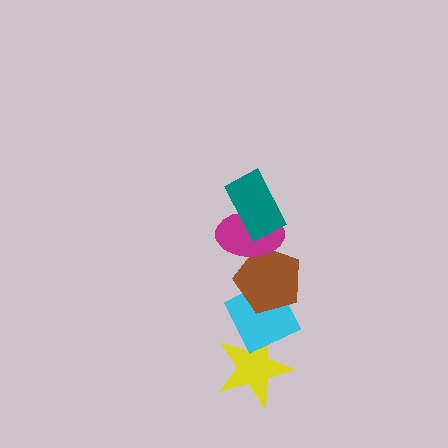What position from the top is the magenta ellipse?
The magenta ellipse is 2nd from the top.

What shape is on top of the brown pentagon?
The magenta ellipse is on top of the brown pentagon.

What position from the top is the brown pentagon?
The brown pentagon is 3rd from the top.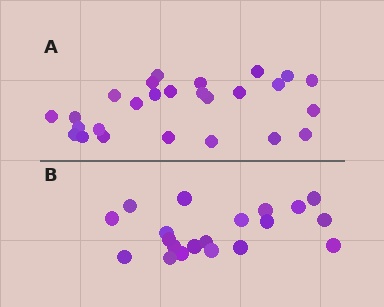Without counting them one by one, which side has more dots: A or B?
Region A (the top region) has more dots.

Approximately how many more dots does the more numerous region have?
Region A has about 6 more dots than region B.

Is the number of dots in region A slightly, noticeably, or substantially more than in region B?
Region A has noticeably more, but not dramatically so. The ratio is roughly 1.3 to 1.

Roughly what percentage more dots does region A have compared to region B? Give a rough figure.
About 30% more.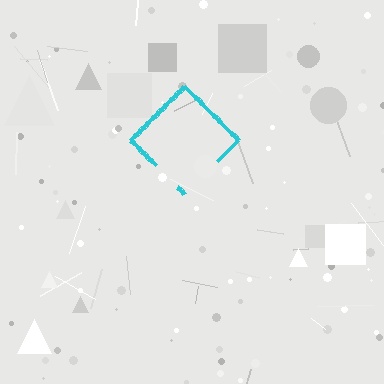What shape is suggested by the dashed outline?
The dashed outline suggests a diamond.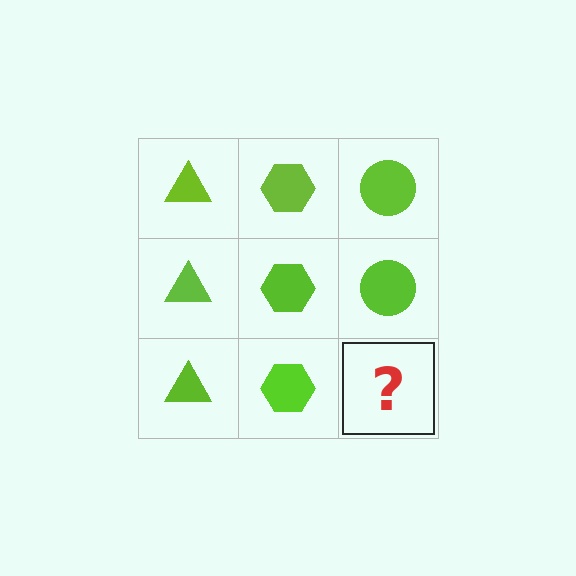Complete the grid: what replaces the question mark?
The question mark should be replaced with a lime circle.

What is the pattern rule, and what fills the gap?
The rule is that each column has a consistent shape. The gap should be filled with a lime circle.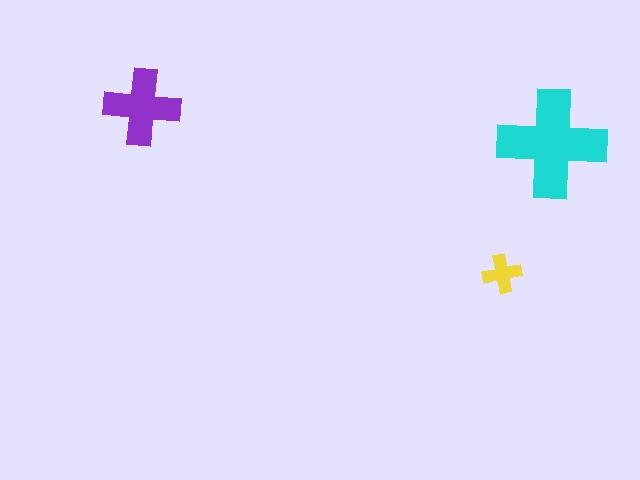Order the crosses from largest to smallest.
the cyan one, the purple one, the yellow one.